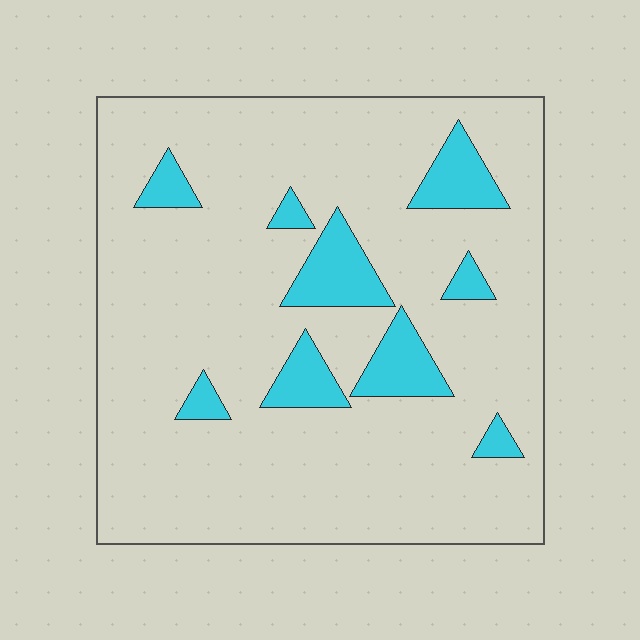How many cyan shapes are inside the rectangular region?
9.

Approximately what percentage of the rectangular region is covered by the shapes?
Approximately 15%.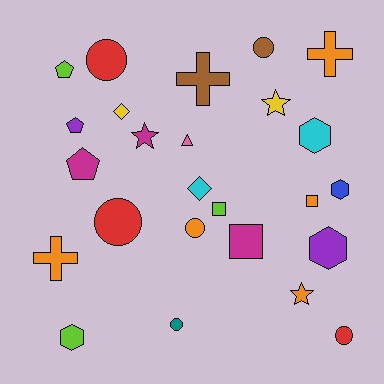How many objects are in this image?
There are 25 objects.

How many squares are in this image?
There are 3 squares.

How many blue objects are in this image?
There is 1 blue object.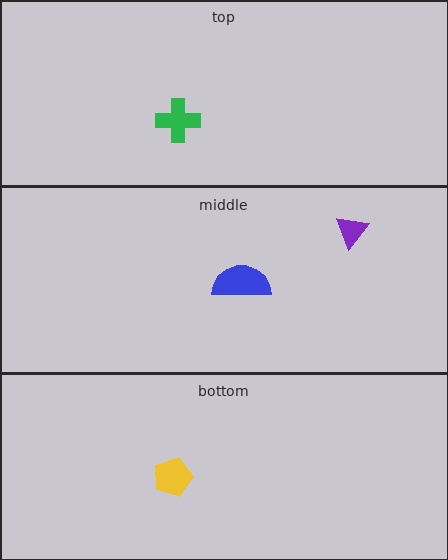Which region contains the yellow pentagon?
The bottom region.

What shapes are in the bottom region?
The yellow pentagon.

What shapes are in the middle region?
The blue semicircle, the purple triangle.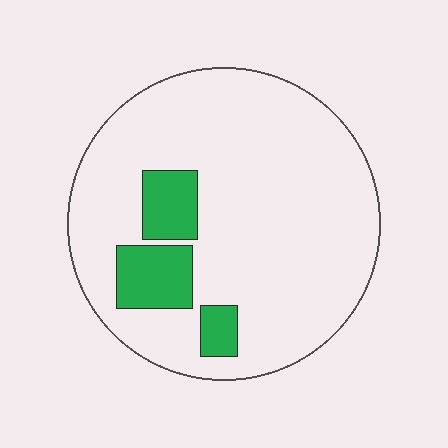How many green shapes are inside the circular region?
3.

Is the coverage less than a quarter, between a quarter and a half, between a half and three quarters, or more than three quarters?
Less than a quarter.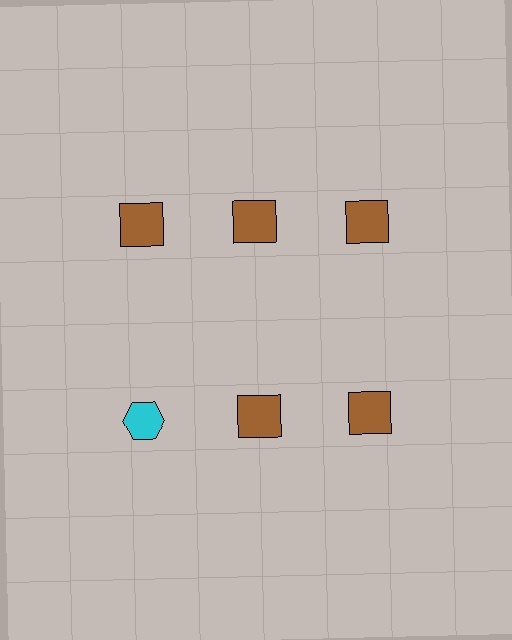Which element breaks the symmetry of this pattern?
The cyan hexagon in the second row, leftmost column breaks the symmetry. All other shapes are brown squares.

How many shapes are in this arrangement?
There are 6 shapes arranged in a grid pattern.